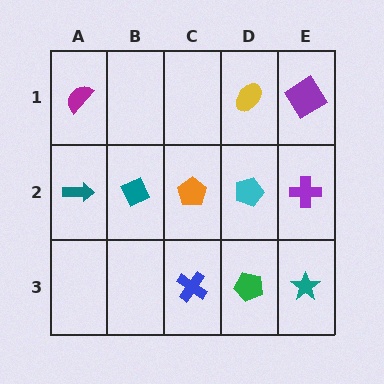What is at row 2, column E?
A purple cross.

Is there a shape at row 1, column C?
No, that cell is empty.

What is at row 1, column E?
A purple diamond.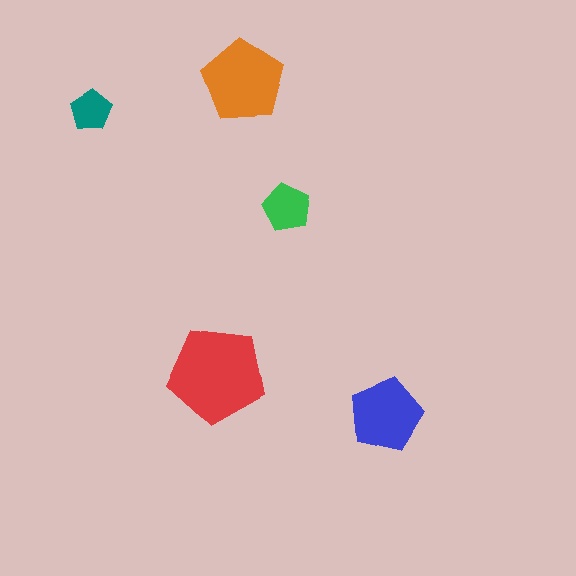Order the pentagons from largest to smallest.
the red one, the orange one, the blue one, the green one, the teal one.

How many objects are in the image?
There are 5 objects in the image.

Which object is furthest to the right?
The blue pentagon is rightmost.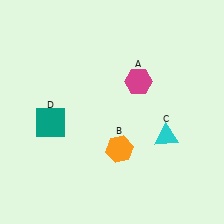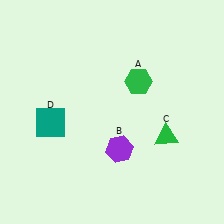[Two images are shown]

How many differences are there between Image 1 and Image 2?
There are 3 differences between the two images.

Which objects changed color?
A changed from magenta to green. B changed from orange to purple. C changed from cyan to green.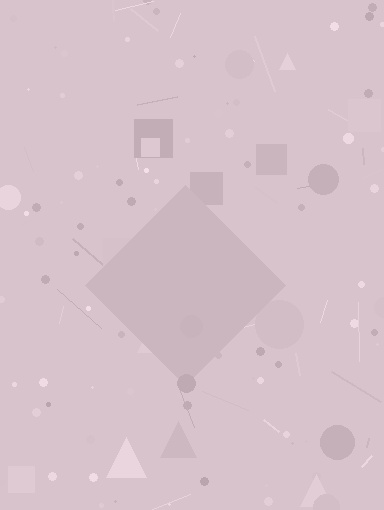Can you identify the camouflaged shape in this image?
The camouflaged shape is a diamond.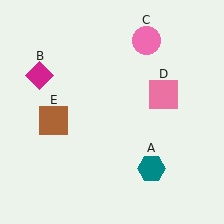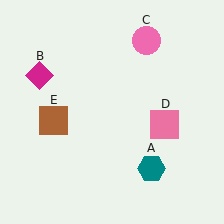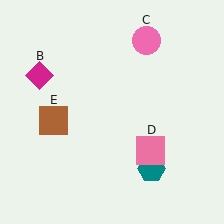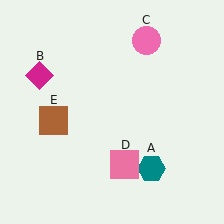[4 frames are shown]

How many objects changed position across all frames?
1 object changed position: pink square (object D).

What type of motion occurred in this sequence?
The pink square (object D) rotated clockwise around the center of the scene.